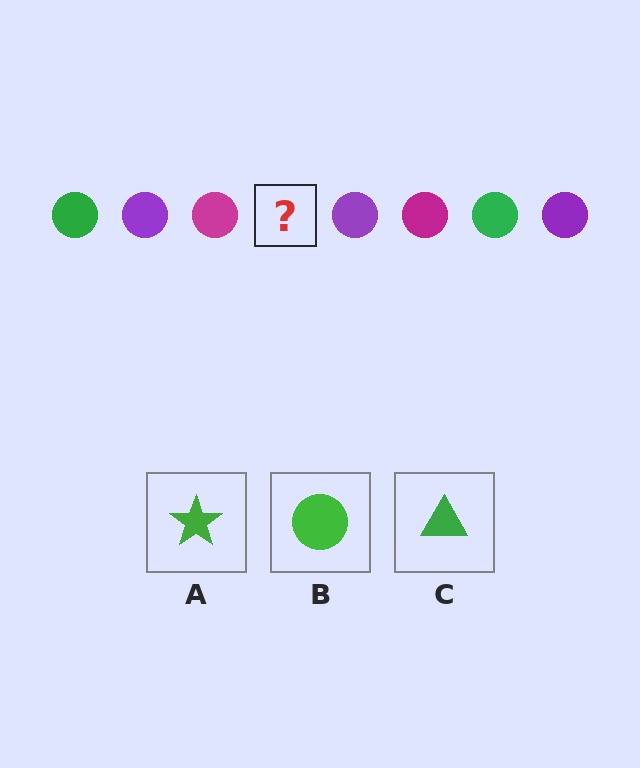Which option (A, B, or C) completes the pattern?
B.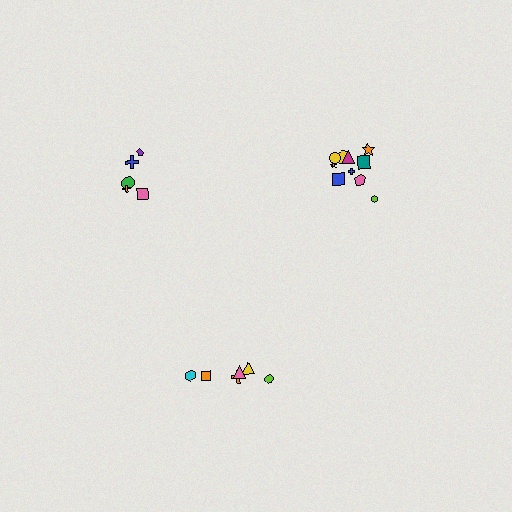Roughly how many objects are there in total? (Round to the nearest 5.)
Roughly 20 objects in total.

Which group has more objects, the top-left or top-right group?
The top-right group.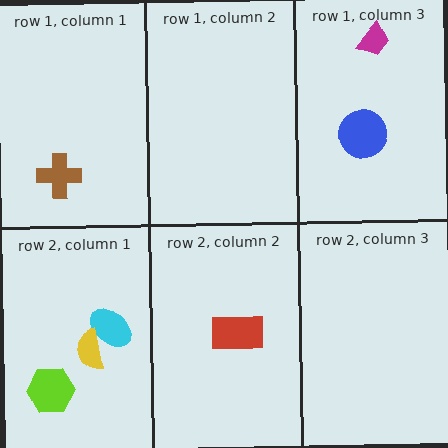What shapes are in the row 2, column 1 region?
The cyan ellipse, the lime hexagon, the yellow semicircle.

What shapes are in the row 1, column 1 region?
The brown cross.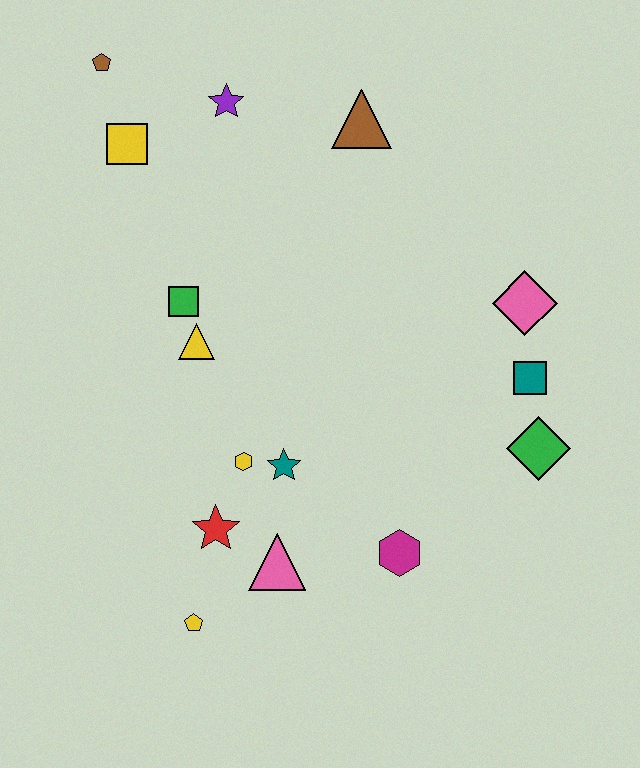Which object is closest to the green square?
The yellow triangle is closest to the green square.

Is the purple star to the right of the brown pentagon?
Yes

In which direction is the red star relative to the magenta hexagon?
The red star is to the left of the magenta hexagon.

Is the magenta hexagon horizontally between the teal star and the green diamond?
Yes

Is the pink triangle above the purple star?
No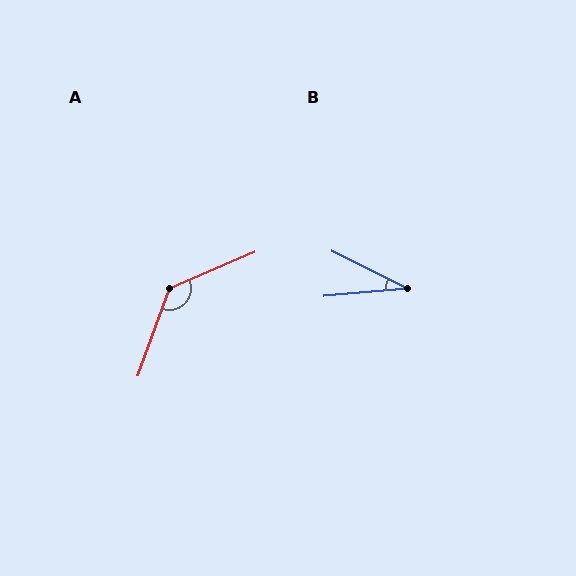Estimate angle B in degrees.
Approximately 32 degrees.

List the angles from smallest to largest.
B (32°), A (133°).